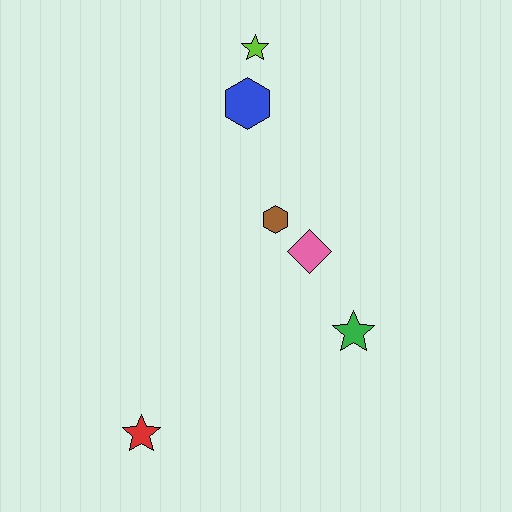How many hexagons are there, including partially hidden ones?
There are 2 hexagons.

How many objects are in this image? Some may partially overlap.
There are 6 objects.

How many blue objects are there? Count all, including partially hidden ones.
There is 1 blue object.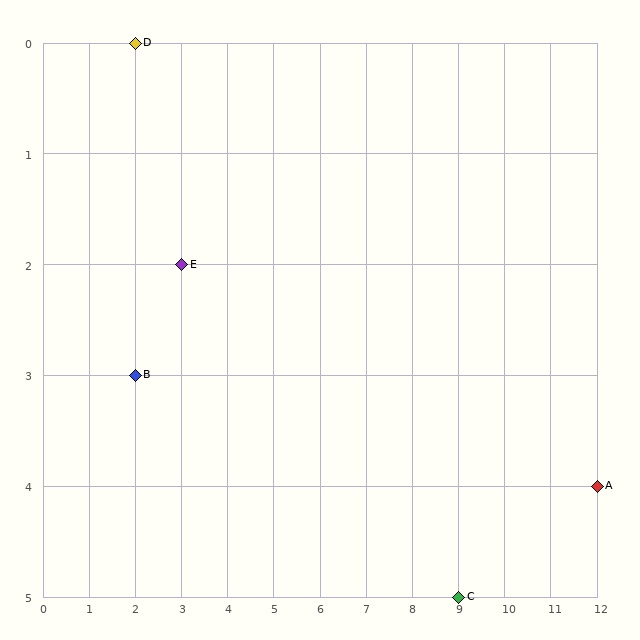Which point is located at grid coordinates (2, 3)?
Point B is at (2, 3).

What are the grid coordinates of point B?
Point B is at grid coordinates (2, 3).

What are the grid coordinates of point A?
Point A is at grid coordinates (12, 4).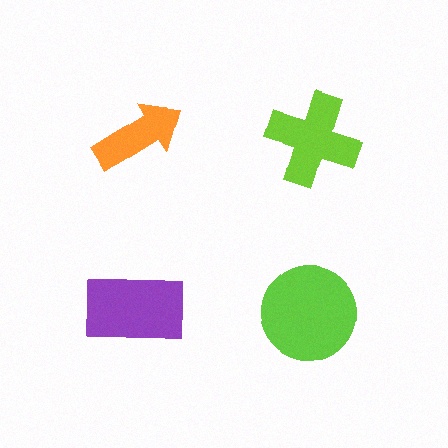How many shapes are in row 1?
2 shapes.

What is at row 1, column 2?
A lime cross.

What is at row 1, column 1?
An orange arrow.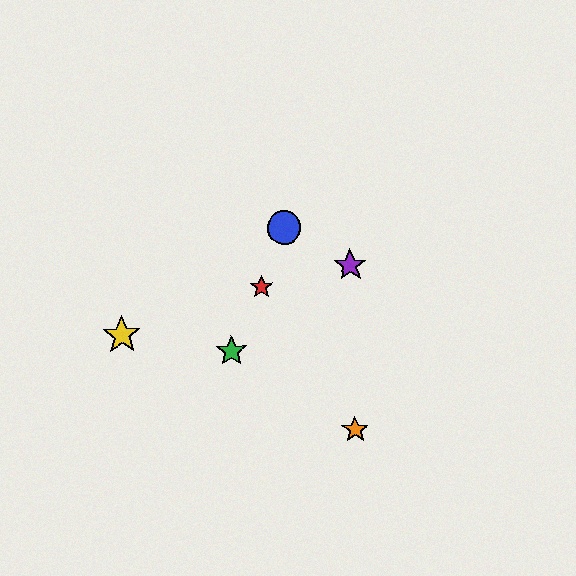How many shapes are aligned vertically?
2 shapes (the purple star, the orange star) are aligned vertically.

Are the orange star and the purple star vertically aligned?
Yes, both are at x≈355.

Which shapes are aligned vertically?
The purple star, the orange star are aligned vertically.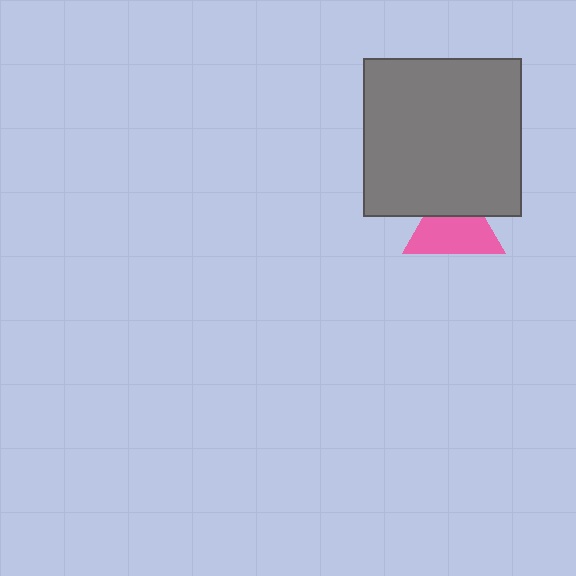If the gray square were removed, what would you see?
You would see the complete pink triangle.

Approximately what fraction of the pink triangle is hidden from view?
Roughly 36% of the pink triangle is hidden behind the gray square.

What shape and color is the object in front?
The object in front is a gray square.